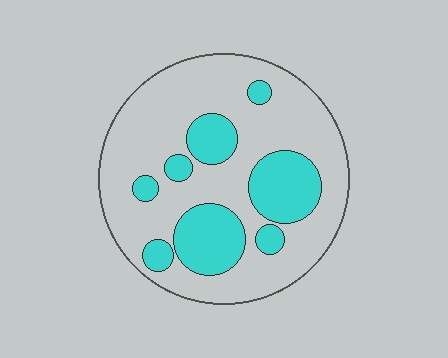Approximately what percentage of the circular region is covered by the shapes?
Approximately 30%.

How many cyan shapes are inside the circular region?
8.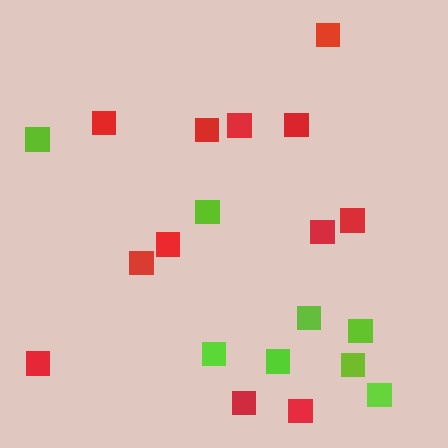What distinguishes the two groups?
There are 2 groups: one group of lime squares (8) and one group of red squares (12).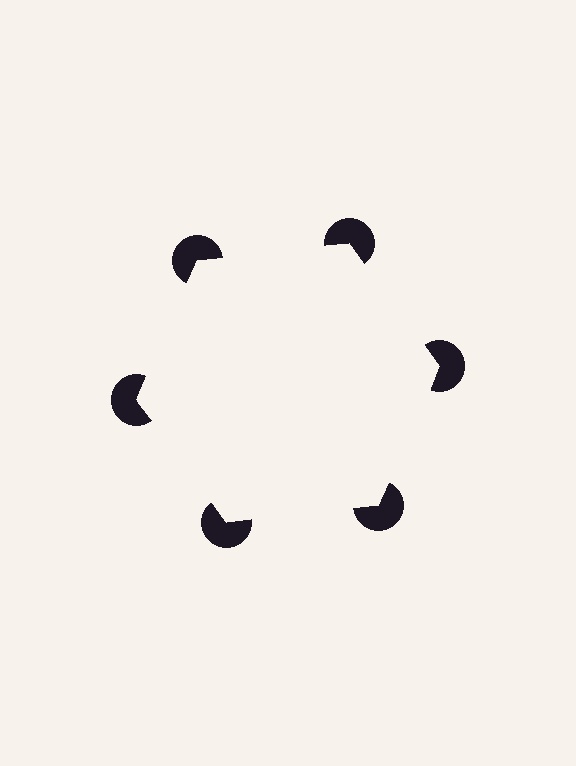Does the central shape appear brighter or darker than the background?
It typically appears slightly brighter than the background, even though no actual brightness change is drawn.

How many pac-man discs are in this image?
There are 6 — one at each vertex of the illusory hexagon.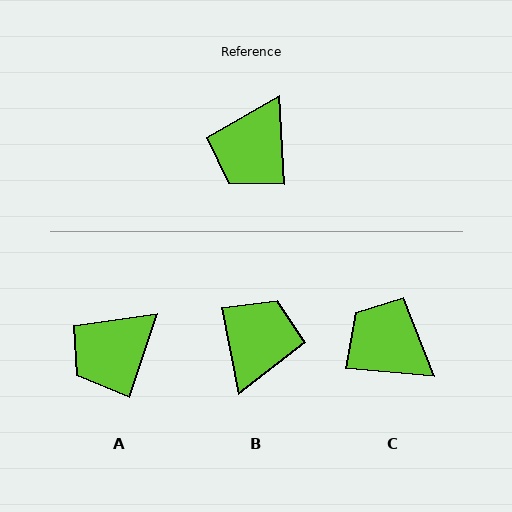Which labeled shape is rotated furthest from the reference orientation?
B, about 172 degrees away.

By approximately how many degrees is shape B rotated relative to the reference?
Approximately 172 degrees clockwise.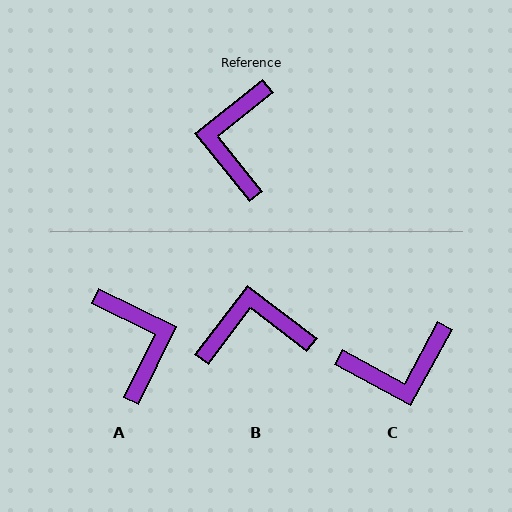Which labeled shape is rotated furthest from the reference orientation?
A, about 155 degrees away.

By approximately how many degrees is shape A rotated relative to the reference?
Approximately 155 degrees clockwise.